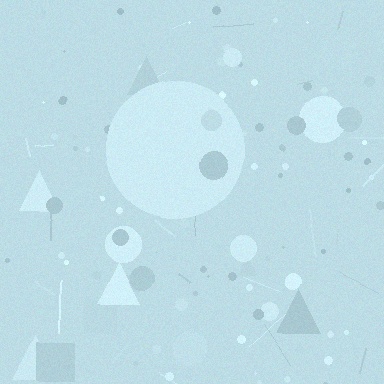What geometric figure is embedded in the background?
A circle is embedded in the background.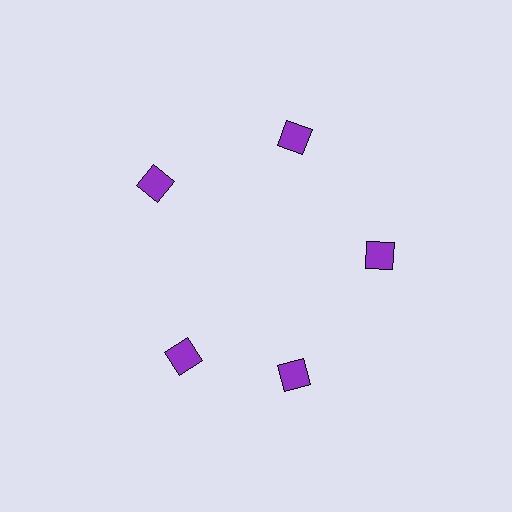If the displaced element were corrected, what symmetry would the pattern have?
It would have 5-fold rotational symmetry — the pattern would map onto itself every 72 degrees.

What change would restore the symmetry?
The symmetry would be restored by rotating it back into even spacing with its neighbors so that all 5 squares sit at equal angles and equal distance from the center.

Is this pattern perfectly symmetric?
No. The 5 purple squares are arranged in a ring, but one element near the 8 o'clock position is rotated out of alignment along the ring, breaking the 5-fold rotational symmetry.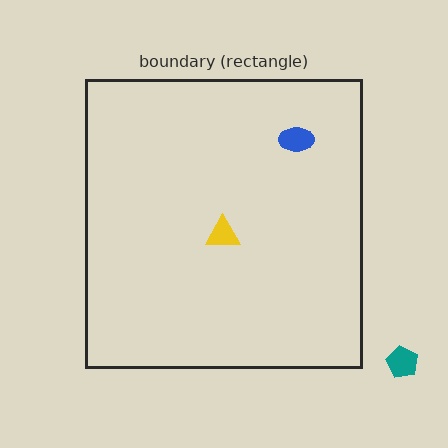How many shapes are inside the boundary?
2 inside, 1 outside.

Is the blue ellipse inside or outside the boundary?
Inside.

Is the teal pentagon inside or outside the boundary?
Outside.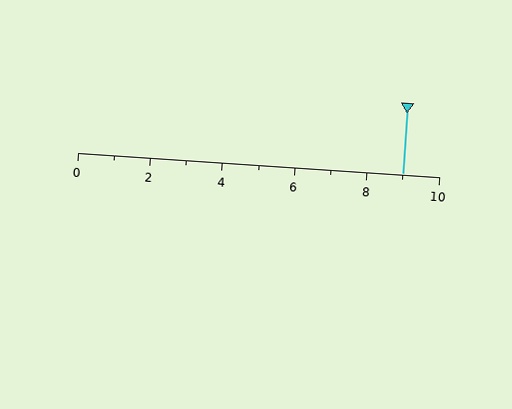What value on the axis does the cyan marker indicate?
The marker indicates approximately 9.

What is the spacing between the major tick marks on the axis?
The major ticks are spaced 2 apart.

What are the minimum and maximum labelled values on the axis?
The axis runs from 0 to 10.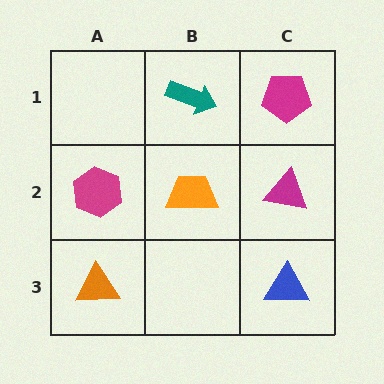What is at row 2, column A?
A magenta hexagon.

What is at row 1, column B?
A teal arrow.